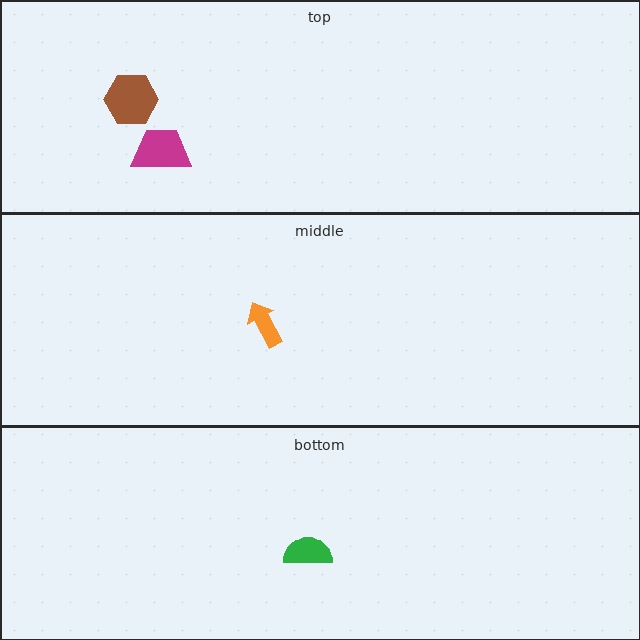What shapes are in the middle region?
The orange arrow.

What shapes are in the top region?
The magenta trapezoid, the brown hexagon.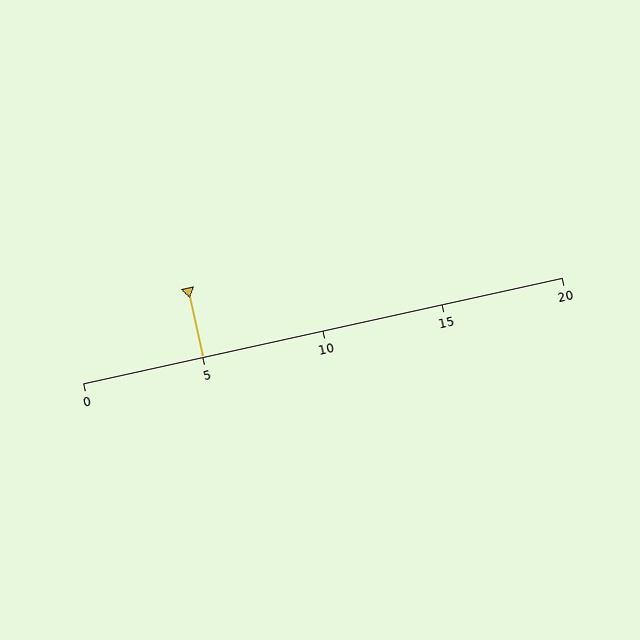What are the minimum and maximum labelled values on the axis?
The axis runs from 0 to 20.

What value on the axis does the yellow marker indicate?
The marker indicates approximately 5.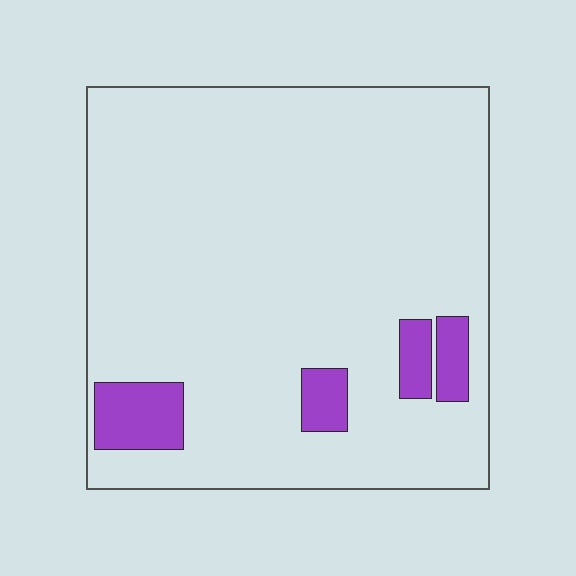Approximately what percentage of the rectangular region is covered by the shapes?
Approximately 10%.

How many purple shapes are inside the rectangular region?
4.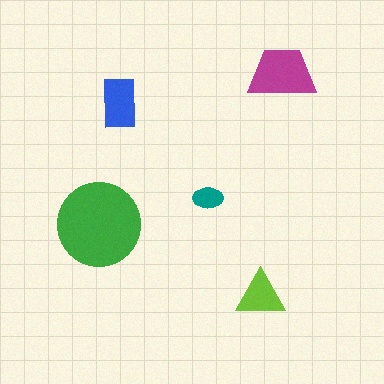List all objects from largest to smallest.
The green circle, the magenta trapezoid, the blue rectangle, the lime triangle, the teal ellipse.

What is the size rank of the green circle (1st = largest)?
1st.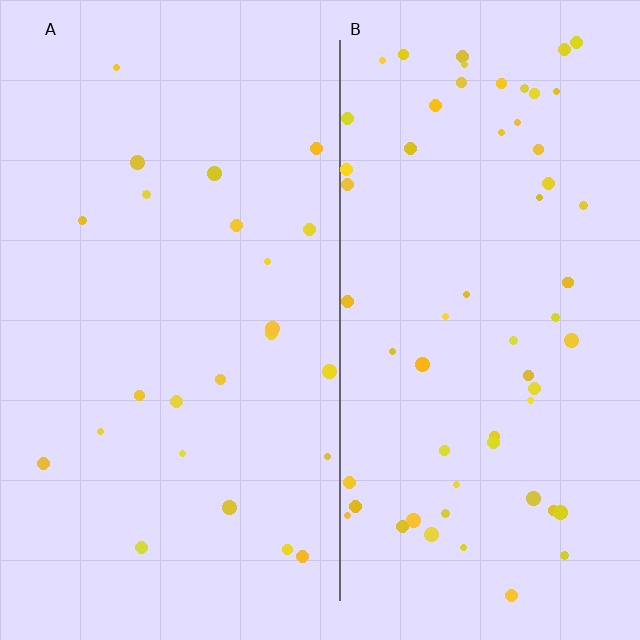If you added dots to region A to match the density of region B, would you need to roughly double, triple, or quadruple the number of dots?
Approximately triple.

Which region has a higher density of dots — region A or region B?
B (the right).